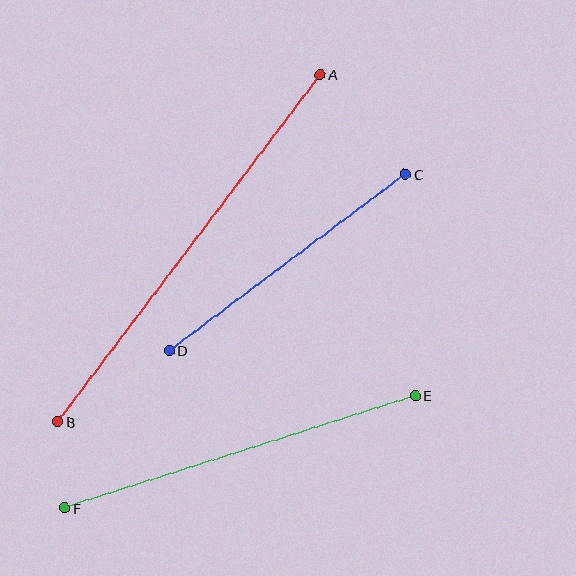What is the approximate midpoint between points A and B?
The midpoint is at approximately (189, 248) pixels.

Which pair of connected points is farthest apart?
Points A and B are farthest apart.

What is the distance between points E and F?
The distance is approximately 368 pixels.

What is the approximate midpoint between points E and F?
The midpoint is at approximately (240, 452) pixels.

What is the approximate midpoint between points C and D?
The midpoint is at approximately (287, 262) pixels.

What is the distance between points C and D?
The distance is approximately 295 pixels.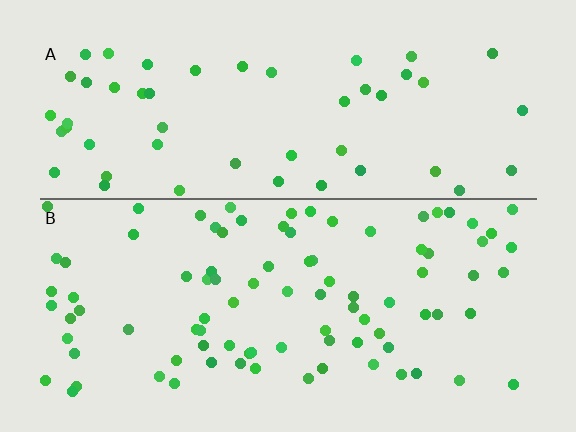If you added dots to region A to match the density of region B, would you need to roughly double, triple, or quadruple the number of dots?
Approximately double.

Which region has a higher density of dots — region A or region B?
B (the bottom).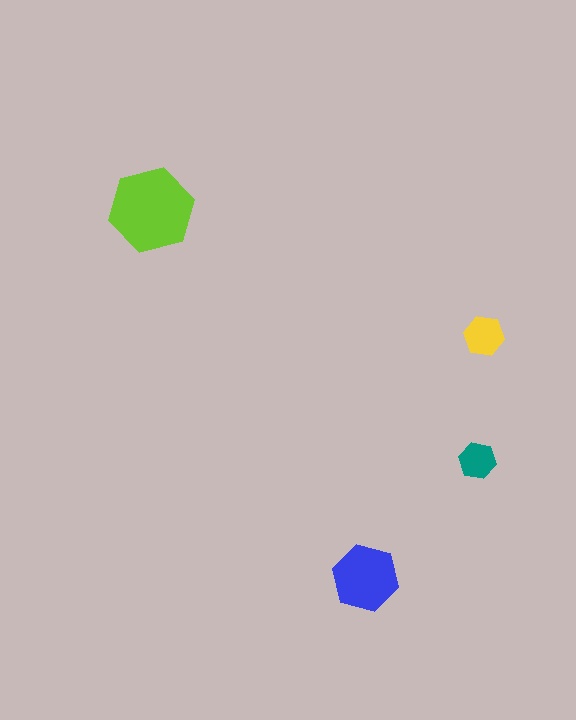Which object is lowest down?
The blue hexagon is bottommost.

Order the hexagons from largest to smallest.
the lime one, the blue one, the yellow one, the teal one.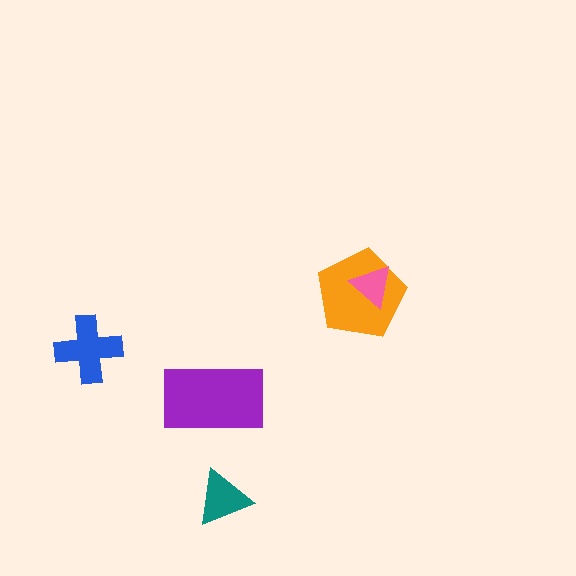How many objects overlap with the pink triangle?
1 object overlaps with the pink triangle.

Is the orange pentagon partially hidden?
Yes, it is partially covered by another shape.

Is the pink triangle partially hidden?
No, no other shape covers it.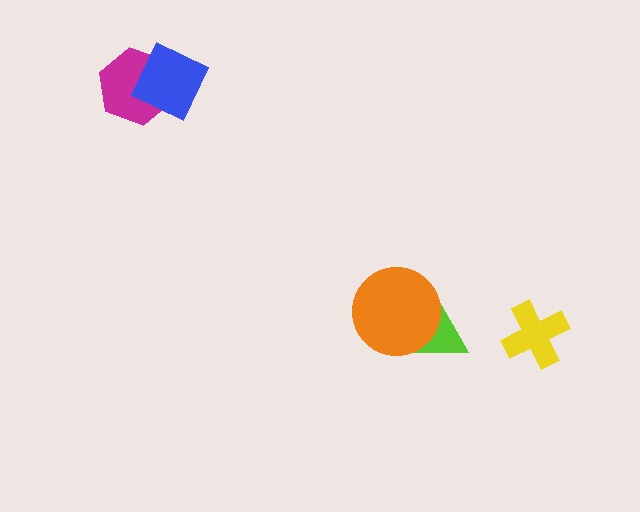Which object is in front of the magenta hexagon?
The blue diamond is in front of the magenta hexagon.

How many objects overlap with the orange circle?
1 object overlaps with the orange circle.